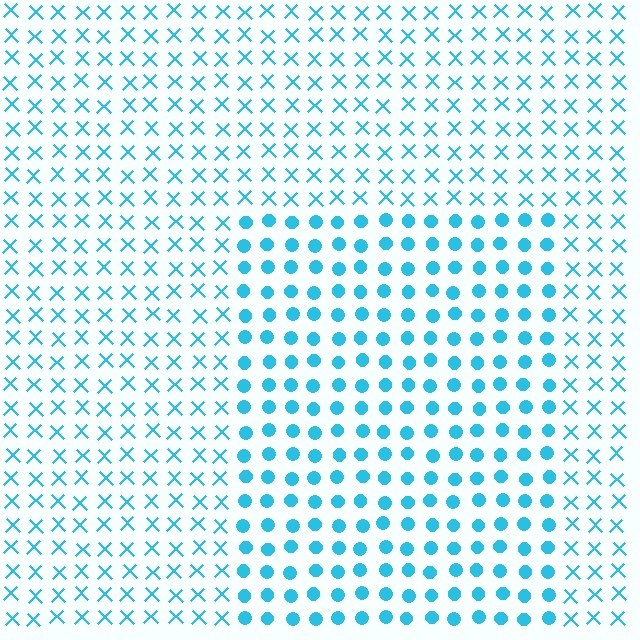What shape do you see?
I see a rectangle.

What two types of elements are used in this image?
The image uses circles inside the rectangle region and X marks outside it.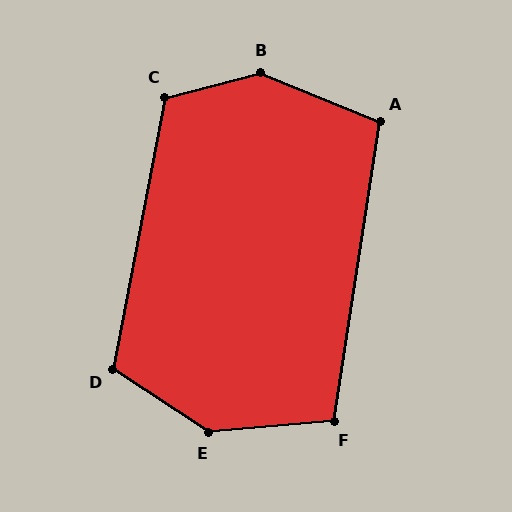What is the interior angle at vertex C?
Approximately 115 degrees (obtuse).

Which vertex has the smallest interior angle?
A, at approximately 104 degrees.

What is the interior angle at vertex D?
Approximately 112 degrees (obtuse).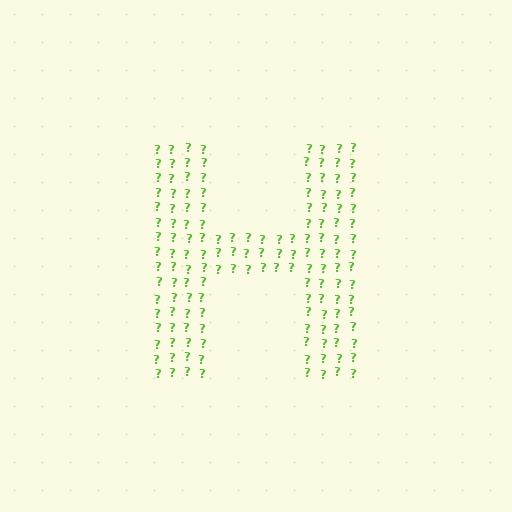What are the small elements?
The small elements are question marks.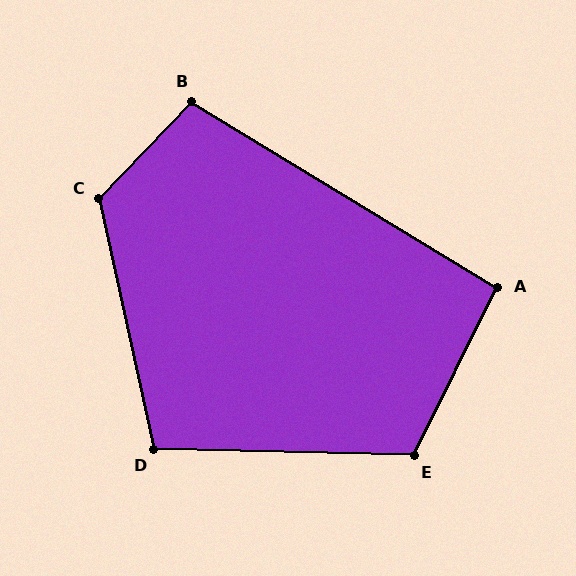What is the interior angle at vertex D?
Approximately 104 degrees (obtuse).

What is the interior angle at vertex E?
Approximately 115 degrees (obtuse).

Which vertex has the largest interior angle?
C, at approximately 124 degrees.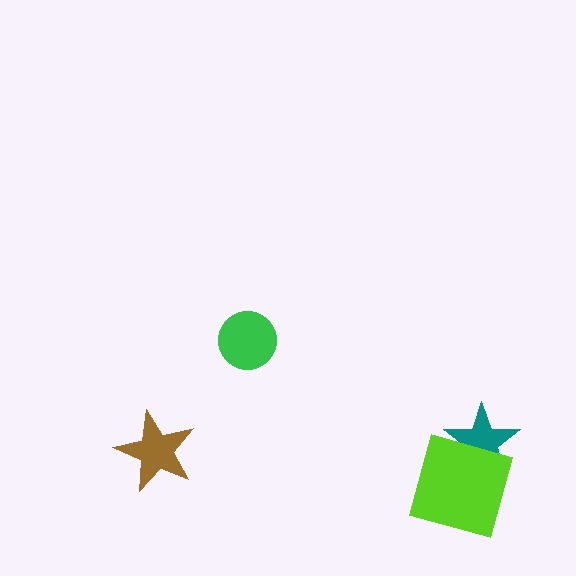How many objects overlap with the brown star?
0 objects overlap with the brown star.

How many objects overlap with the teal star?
1 object overlaps with the teal star.